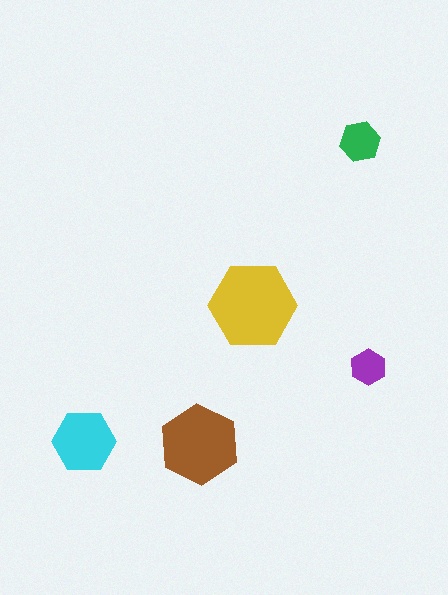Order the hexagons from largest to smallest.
the yellow one, the brown one, the cyan one, the green one, the purple one.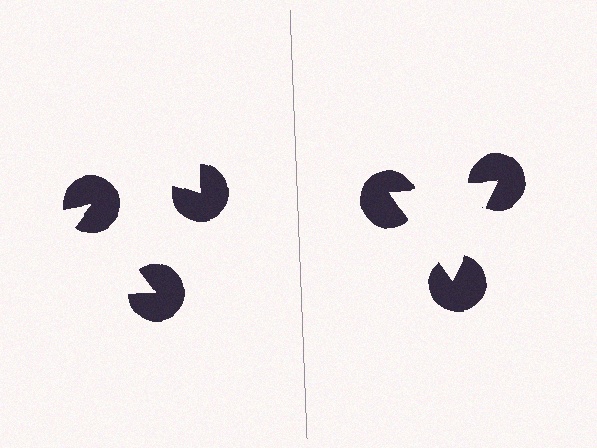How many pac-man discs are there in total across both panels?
6 — 3 on each side.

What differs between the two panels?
The pac-man discs are positioned identically on both sides; only the wedge orientations differ. On the right they align to a triangle; on the left they are misaligned.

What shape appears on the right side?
An illusory triangle.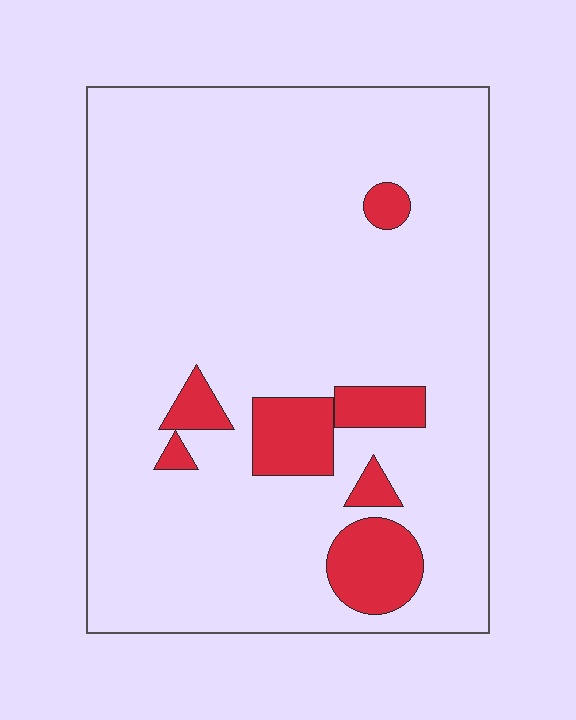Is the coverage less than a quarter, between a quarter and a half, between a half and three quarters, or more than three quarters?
Less than a quarter.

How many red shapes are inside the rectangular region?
7.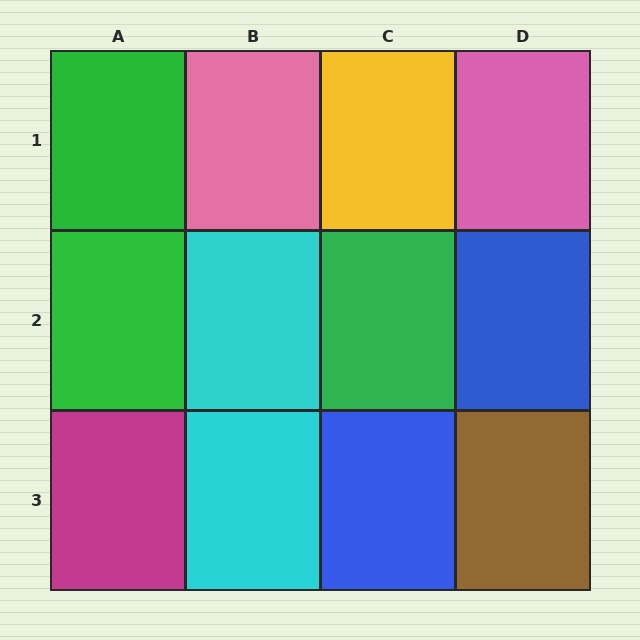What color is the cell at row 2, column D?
Blue.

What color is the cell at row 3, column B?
Cyan.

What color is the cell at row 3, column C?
Blue.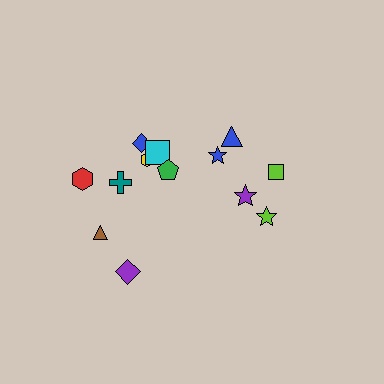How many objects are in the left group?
There are 8 objects.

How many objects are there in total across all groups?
There are 13 objects.